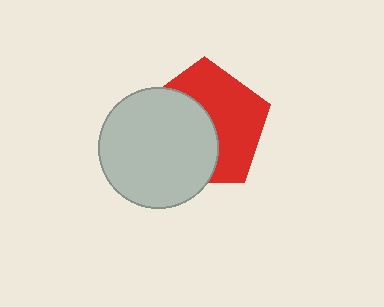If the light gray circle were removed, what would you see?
You would see the complete red pentagon.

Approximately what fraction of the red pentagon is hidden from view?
Roughly 49% of the red pentagon is hidden behind the light gray circle.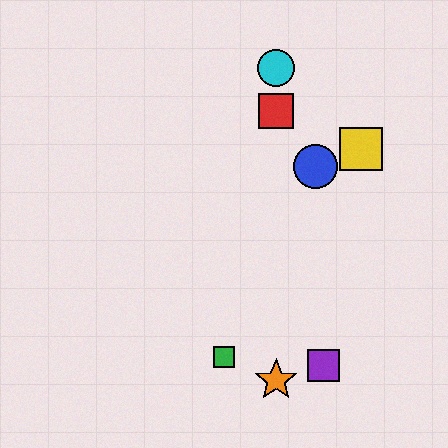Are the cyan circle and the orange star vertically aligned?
Yes, both are at x≈276.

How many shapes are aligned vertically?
3 shapes (the red square, the orange star, the cyan circle) are aligned vertically.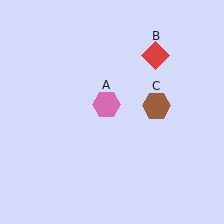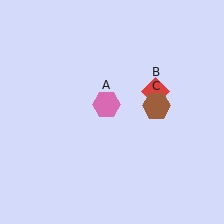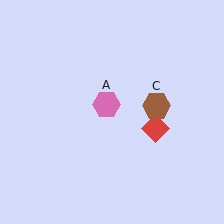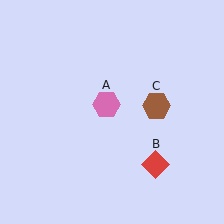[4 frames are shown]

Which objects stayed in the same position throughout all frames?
Pink hexagon (object A) and brown hexagon (object C) remained stationary.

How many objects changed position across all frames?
1 object changed position: red diamond (object B).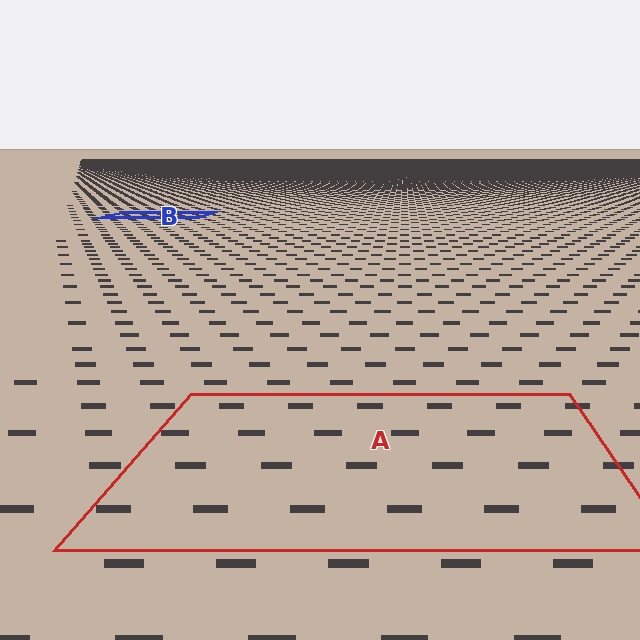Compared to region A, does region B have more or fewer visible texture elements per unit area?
Region B has more texture elements per unit area — they are packed more densely because it is farther away.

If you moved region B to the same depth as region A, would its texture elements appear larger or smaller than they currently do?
They would appear larger. At a closer depth, the same texture elements are projected at a bigger on-screen size.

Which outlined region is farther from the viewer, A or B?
Region B is farther from the viewer — the texture elements inside it appear smaller and more densely packed.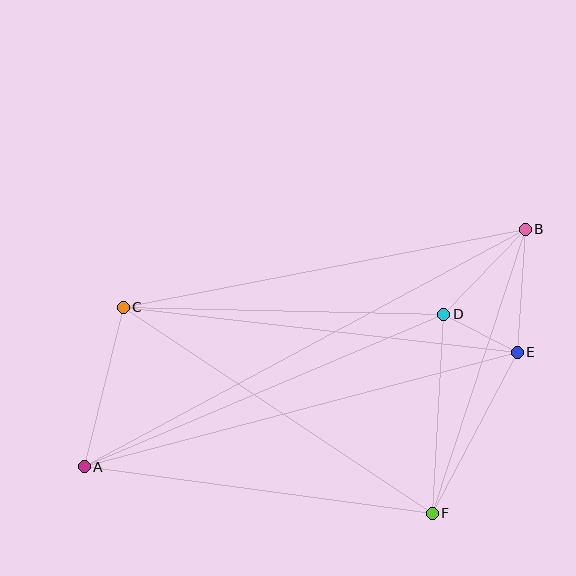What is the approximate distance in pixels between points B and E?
The distance between B and E is approximately 123 pixels.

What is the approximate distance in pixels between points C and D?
The distance between C and D is approximately 321 pixels.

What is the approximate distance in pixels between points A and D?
The distance between A and D is approximately 390 pixels.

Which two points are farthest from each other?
Points A and B are farthest from each other.